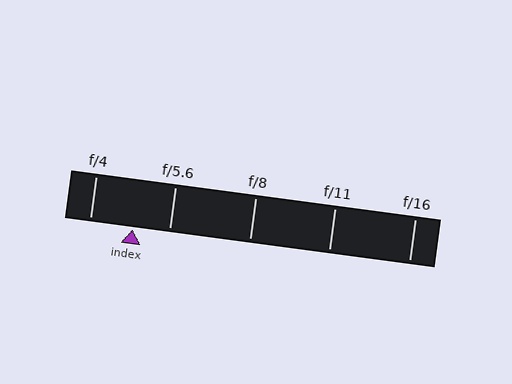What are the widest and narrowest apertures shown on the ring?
The widest aperture shown is f/4 and the narrowest is f/16.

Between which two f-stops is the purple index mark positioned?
The index mark is between f/4 and f/5.6.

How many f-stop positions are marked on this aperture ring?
There are 5 f-stop positions marked.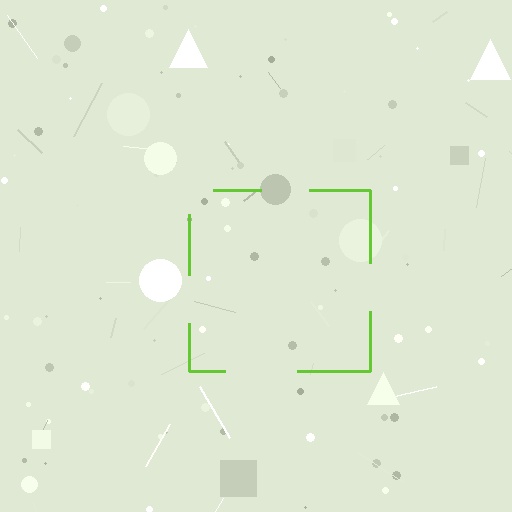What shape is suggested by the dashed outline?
The dashed outline suggests a square.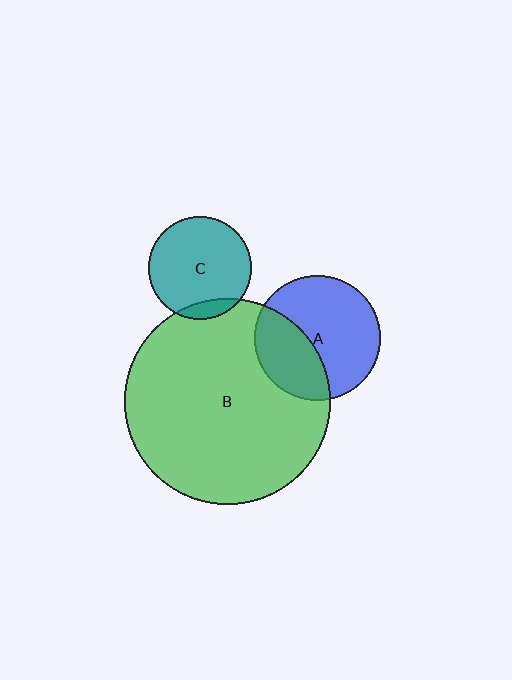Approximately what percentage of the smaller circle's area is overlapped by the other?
Approximately 10%.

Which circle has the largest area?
Circle B (green).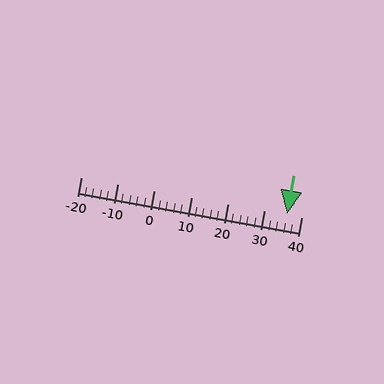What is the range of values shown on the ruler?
The ruler shows values from -20 to 40.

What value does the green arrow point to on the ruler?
The green arrow points to approximately 36.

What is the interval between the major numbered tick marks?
The major tick marks are spaced 10 units apart.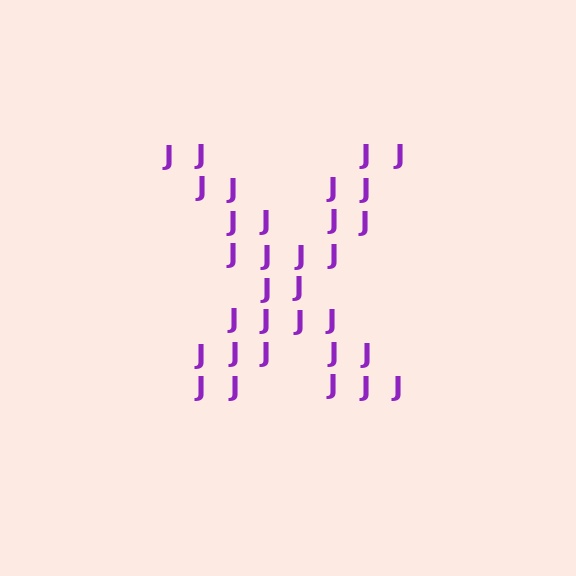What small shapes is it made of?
It is made of small letter J's.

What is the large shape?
The large shape is the letter X.